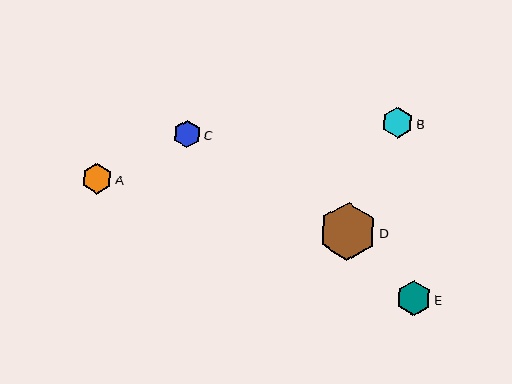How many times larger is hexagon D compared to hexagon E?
Hexagon D is approximately 1.7 times the size of hexagon E.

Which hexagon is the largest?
Hexagon D is the largest with a size of approximately 58 pixels.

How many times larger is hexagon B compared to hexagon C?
Hexagon B is approximately 1.1 times the size of hexagon C.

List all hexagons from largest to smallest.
From largest to smallest: D, E, B, A, C.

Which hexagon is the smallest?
Hexagon C is the smallest with a size of approximately 28 pixels.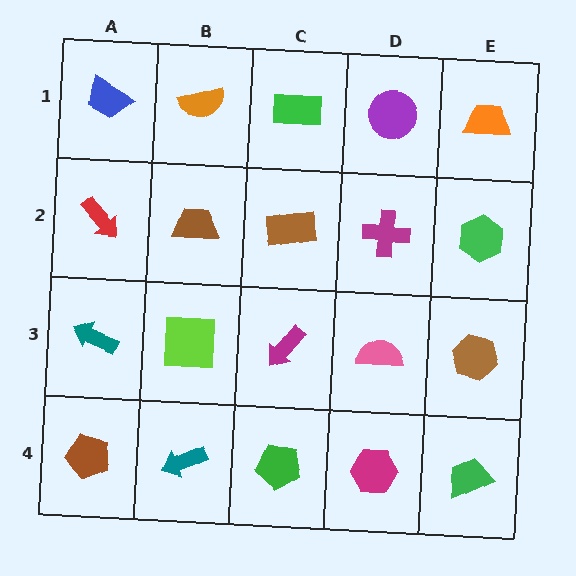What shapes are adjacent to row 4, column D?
A pink semicircle (row 3, column D), a green pentagon (row 4, column C), a green trapezoid (row 4, column E).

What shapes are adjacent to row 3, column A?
A red arrow (row 2, column A), a brown pentagon (row 4, column A), a lime square (row 3, column B).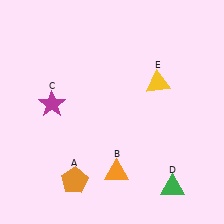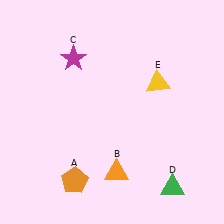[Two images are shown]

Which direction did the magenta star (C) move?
The magenta star (C) moved up.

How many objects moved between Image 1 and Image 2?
1 object moved between the two images.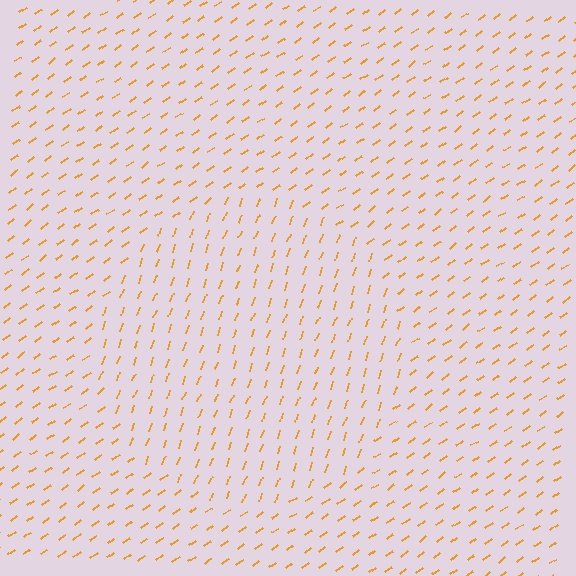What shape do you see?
I see a circle.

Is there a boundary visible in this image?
Yes, there is a texture boundary formed by a change in line orientation.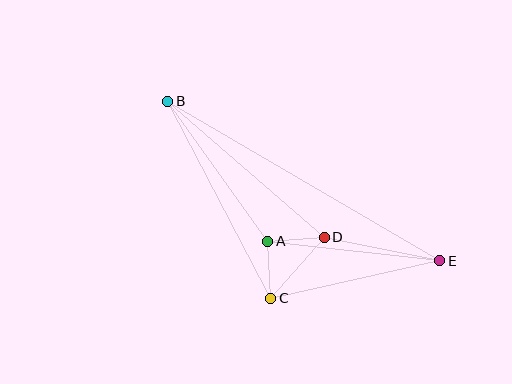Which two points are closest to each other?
Points A and D are closest to each other.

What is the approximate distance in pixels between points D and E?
The distance between D and E is approximately 118 pixels.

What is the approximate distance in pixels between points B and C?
The distance between B and C is approximately 222 pixels.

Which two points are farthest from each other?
Points B and E are farthest from each other.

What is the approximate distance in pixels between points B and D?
The distance between B and D is approximately 207 pixels.